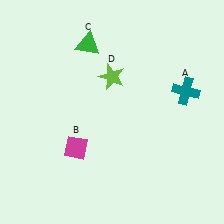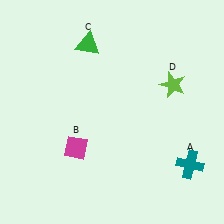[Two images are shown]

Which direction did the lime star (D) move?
The lime star (D) moved right.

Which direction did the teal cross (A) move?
The teal cross (A) moved down.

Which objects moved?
The objects that moved are: the teal cross (A), the lime star (D).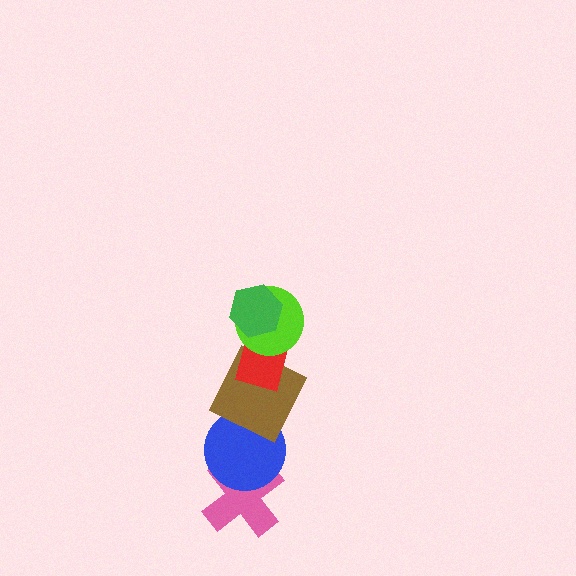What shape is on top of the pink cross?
The blue circle is on top of the pink cross.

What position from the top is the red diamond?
The red diamond is 3rd from the top.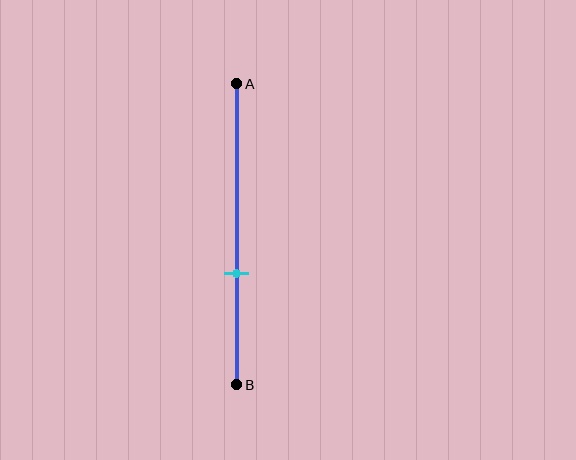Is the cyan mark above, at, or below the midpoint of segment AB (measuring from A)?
The cyan mark is below the midpoint of segment AB.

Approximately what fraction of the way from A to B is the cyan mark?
The cyan mark is approximately 65% of the way from A to B.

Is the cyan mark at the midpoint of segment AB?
No, the mark is at about 65% from A, not at the 50% midpoint.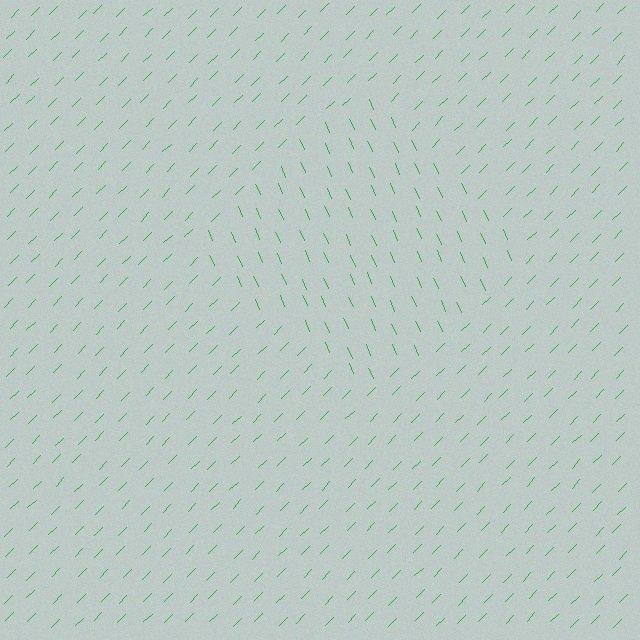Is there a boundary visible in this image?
Yes, there is a texture boundary formed by a change in line orientation.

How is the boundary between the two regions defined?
The boundary is defined purely by a change in line orientation (approximately 69 degrees difference). All lines are the same color and thickness.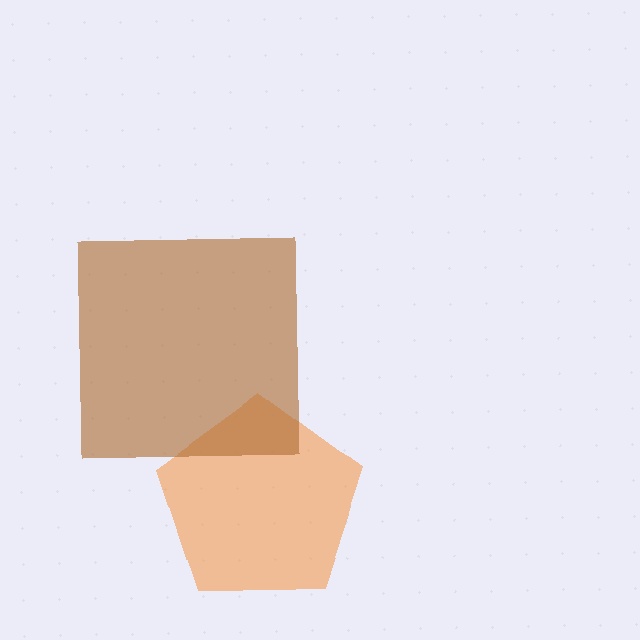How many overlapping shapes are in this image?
There are 2 overlapping shapes in the image.